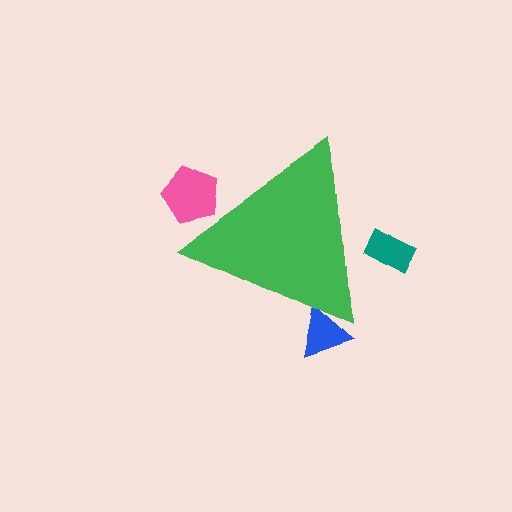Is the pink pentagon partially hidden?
Yes, the pink pentagon is partially hidden behind the green triangle.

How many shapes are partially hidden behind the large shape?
3 shapes are partially hidden.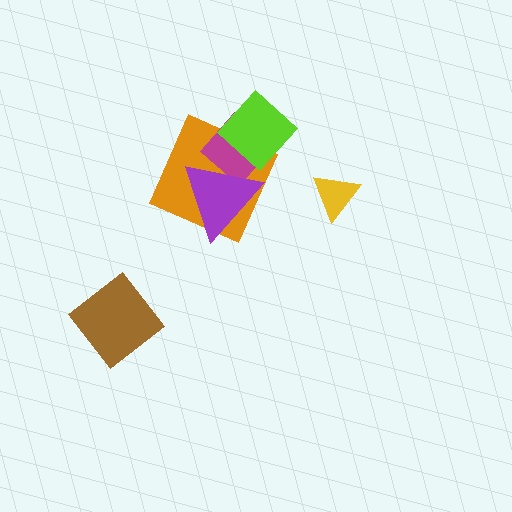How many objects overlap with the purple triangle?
2 objects overlap with the purple triangle.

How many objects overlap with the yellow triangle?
0 objects overlap with the yellow triangle.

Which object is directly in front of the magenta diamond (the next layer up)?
The lime diamond is directly in front of the magenta diamond.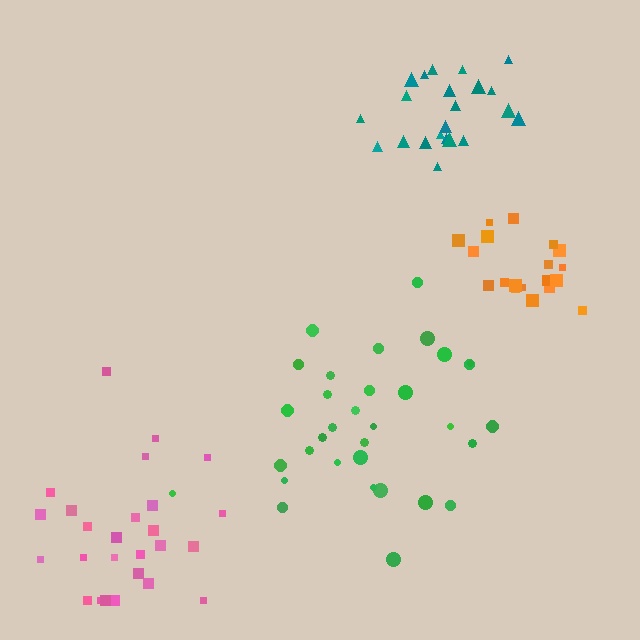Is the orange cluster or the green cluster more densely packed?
Orange.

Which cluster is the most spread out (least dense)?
Pink.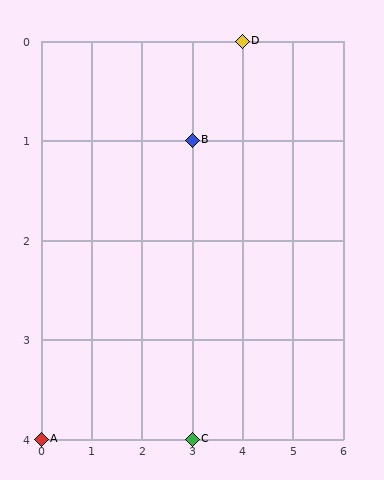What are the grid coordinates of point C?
Point C is at grid coordinates (3, 4).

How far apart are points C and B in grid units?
Points C and B are 3 rows apart.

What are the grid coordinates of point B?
Point B is at grid coordinates (3, 1).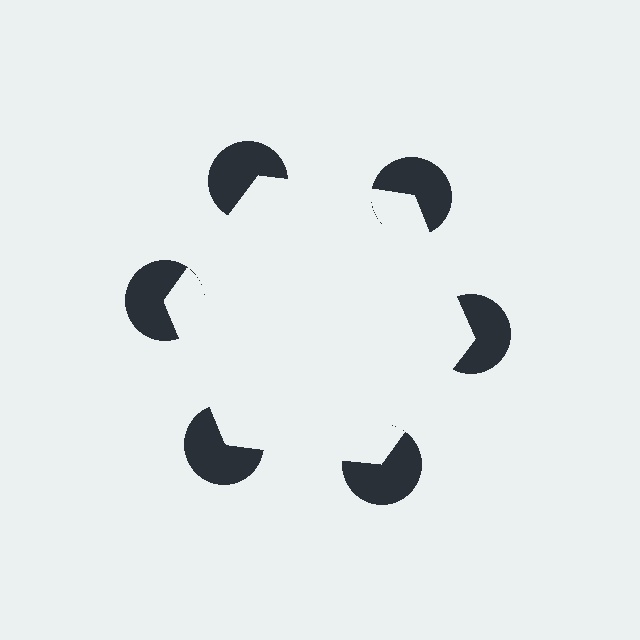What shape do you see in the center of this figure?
An illusory hexagon — its edges are inferred from the aligned wedge cuts in the pac-man discs, not physically drawn.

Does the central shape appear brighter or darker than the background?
It typically appears slightly brighter than the background, even though no actual brightness change is drawn.